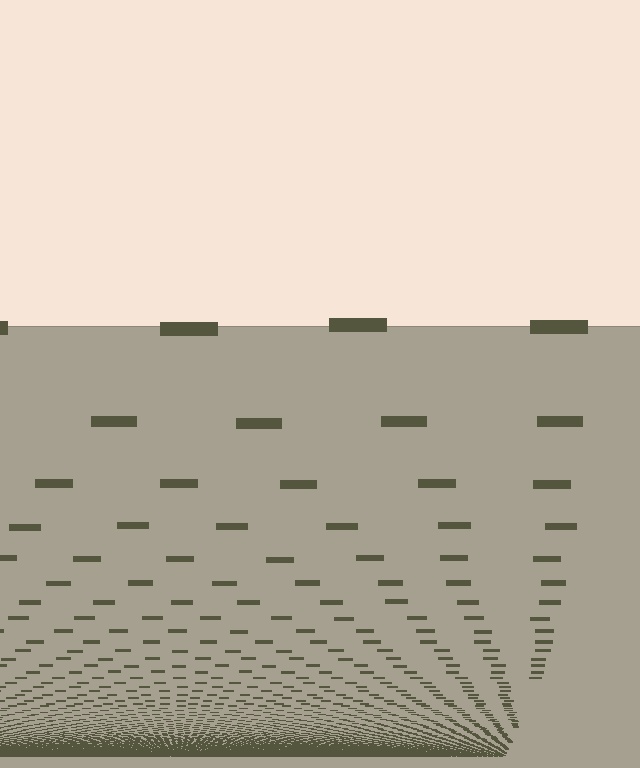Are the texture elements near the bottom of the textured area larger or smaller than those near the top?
Smaller. The gradient is inverted — elements near the bottom are smaller and denser.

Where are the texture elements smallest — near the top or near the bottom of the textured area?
Near the bottom.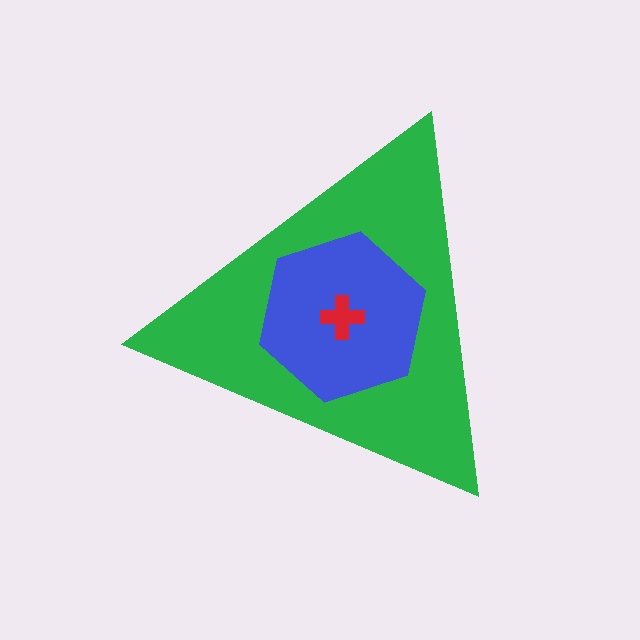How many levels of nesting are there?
3.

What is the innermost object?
The red cross.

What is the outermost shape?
The green triangle.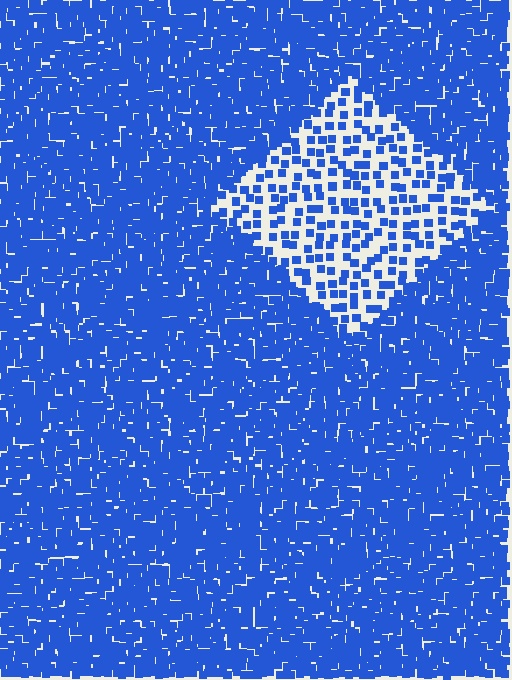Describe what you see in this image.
The image contains small blue elements arranged at two different densities. A diamond-shaped region is visible where the elements are less densely packed than the surrounding area.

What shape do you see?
I see a diamond.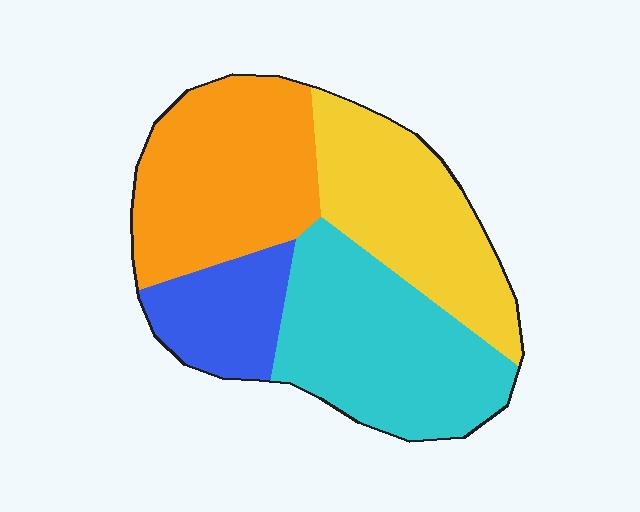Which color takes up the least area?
Blue, at roughly 15%.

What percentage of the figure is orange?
Orange covers about 30% of the figure.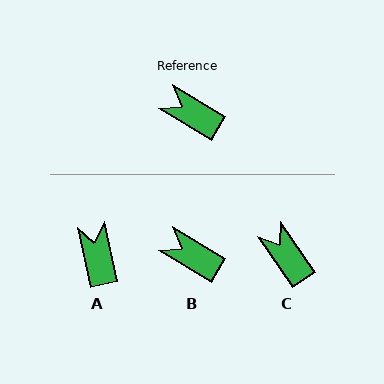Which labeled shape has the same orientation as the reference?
B.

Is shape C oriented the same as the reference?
No, it is off by about 25 degrees.